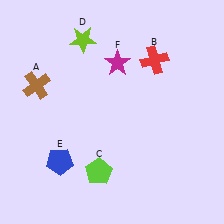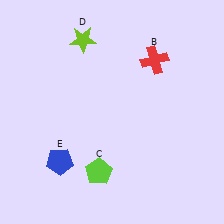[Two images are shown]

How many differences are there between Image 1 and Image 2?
There are 2 differences between the two images.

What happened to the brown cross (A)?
The brown cross (A) was removed in Image 2. It was in the top-left area of Image 1.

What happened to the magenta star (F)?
The magenta star (F) was removed in Image 2. It was in the top-right area of Image 1.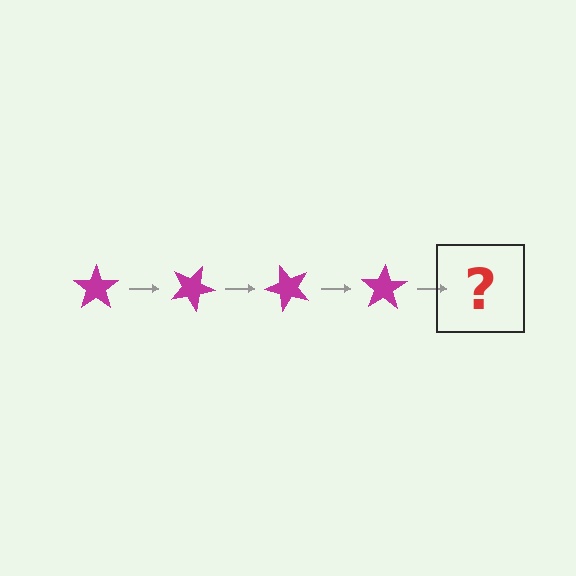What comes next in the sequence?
The next element should be a magenta star rotated 100 degrees.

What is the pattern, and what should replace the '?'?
The pattern is that the star rotates 25 degrees each step. The '?' should be a magenta star rotated 100 degrees.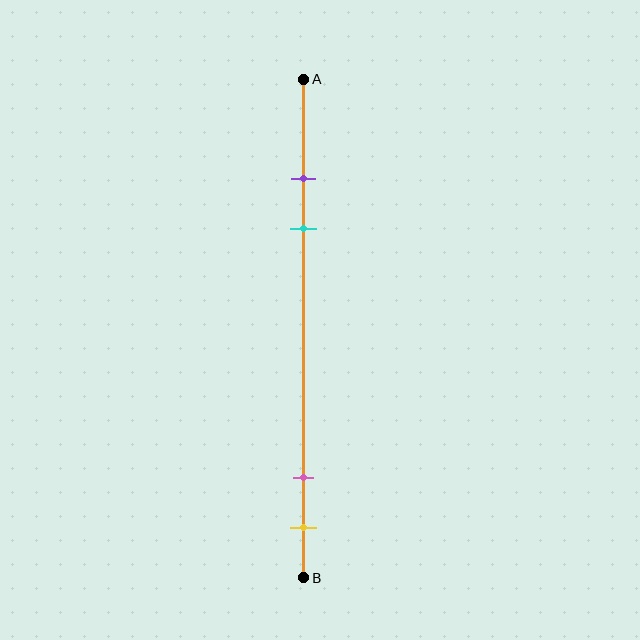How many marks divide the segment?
There are 4 marks dividing the segment.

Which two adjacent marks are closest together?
The purple and cyan marks are the closest adjacent pair.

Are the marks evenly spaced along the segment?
No, the marks are not evenly spaced.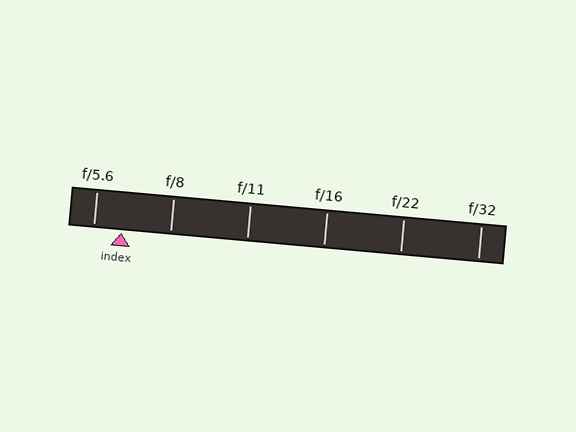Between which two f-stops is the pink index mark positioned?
The index mark is between f/5.6 and f/8.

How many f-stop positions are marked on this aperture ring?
There are 6 f-stop positions marked.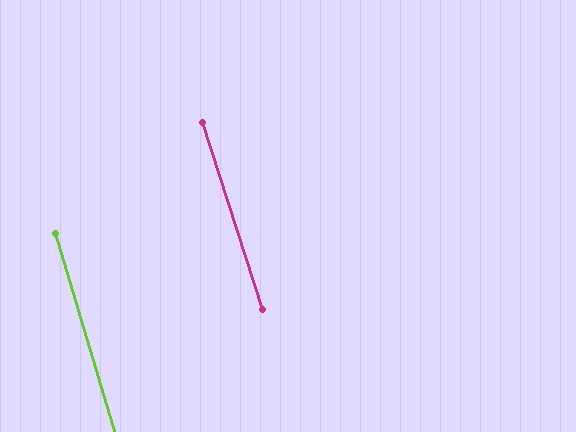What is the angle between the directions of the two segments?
Approximately 1 degree.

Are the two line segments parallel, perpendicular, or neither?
Parallel — their directions differ by only 1.3°.